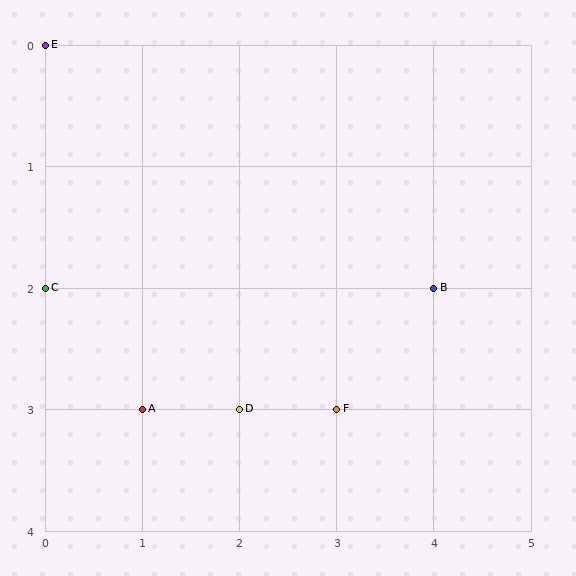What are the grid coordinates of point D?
Point D is at grid coordinates (2, 3).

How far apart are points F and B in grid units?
Points F and B are 1 column and 1 row apart (about 1.4 grid units diagonally).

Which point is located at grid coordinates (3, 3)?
Point F is at (3, 3).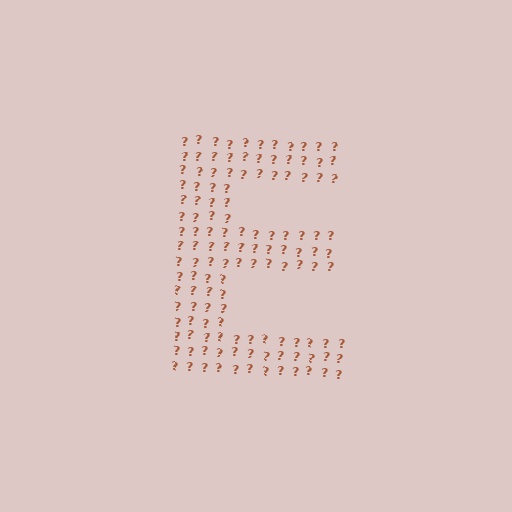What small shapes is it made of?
It is made of small question marks.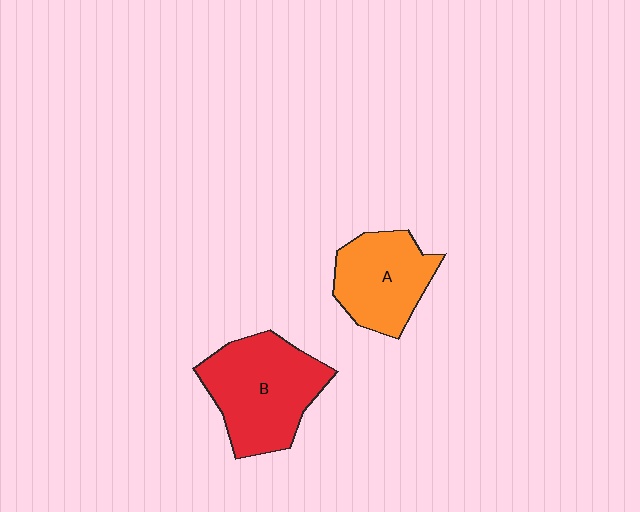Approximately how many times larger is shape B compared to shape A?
Approximately 1.3 times.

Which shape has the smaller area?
Shape A (orange).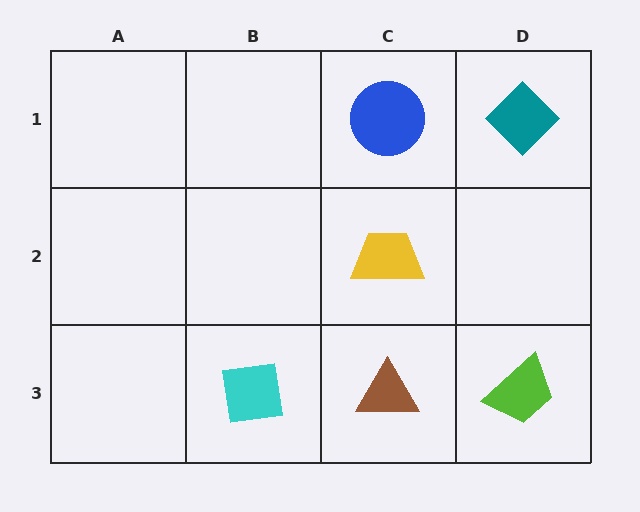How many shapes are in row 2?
1 shape.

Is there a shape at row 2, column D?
No, that cell is empty.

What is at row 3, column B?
A cyan square.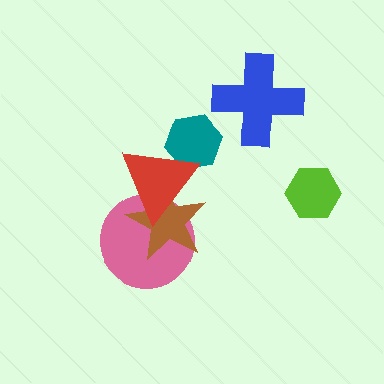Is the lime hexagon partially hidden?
No, no other shape covers it.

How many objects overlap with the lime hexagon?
0 objects overlap with the lime hexagon.